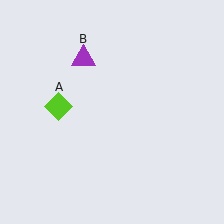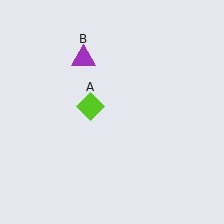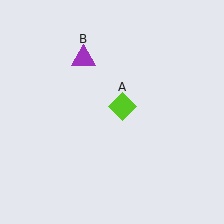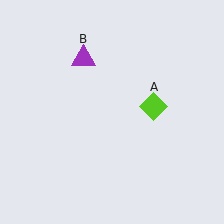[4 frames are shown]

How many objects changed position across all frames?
1 object changed position: lime diamond (object A).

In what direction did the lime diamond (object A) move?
The lime diamond (object A) moved right.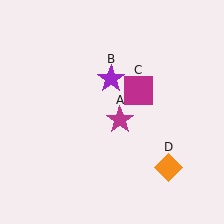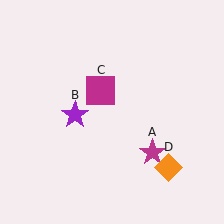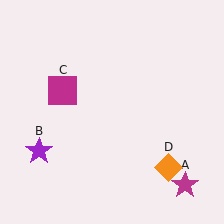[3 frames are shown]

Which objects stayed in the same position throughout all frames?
Orange diamond (object D) remained stationary.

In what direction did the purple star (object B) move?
The purple star (object B) moved down and to the left.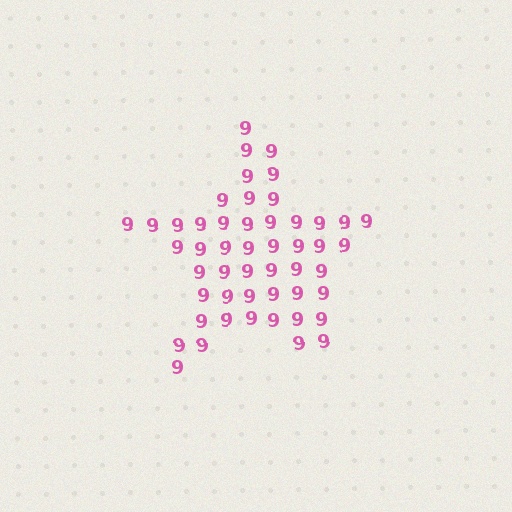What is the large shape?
The large shape is a star.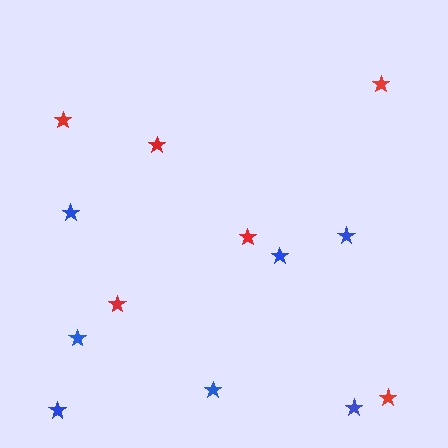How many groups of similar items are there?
There are 2 groups: one group of red stars (6) and one group of blue stars (7).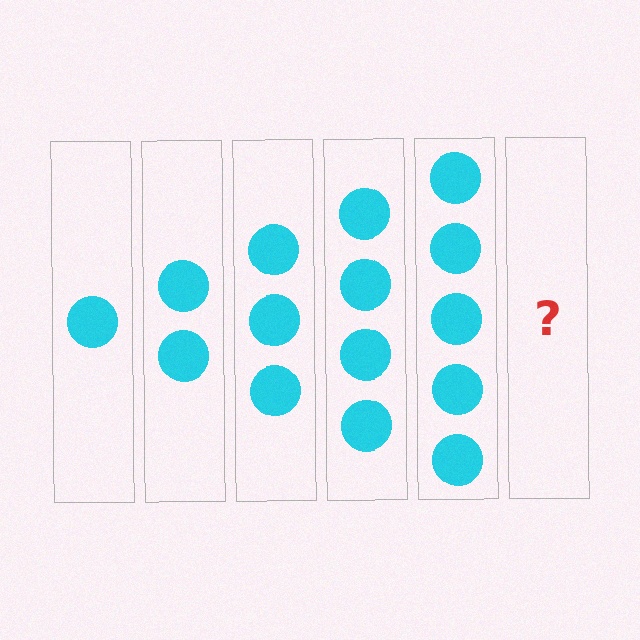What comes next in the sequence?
The next element should be 6 circles.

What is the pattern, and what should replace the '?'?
The pattern is that each step adds one more circle. The '?' should be 6 circles.